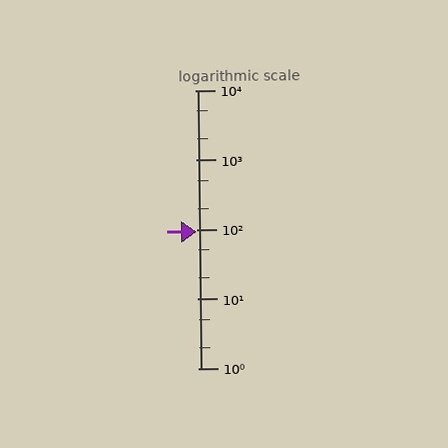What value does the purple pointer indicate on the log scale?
The pointer indicates approximately 93.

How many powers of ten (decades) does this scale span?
The scale spans 4 decades, from 1 to 10000.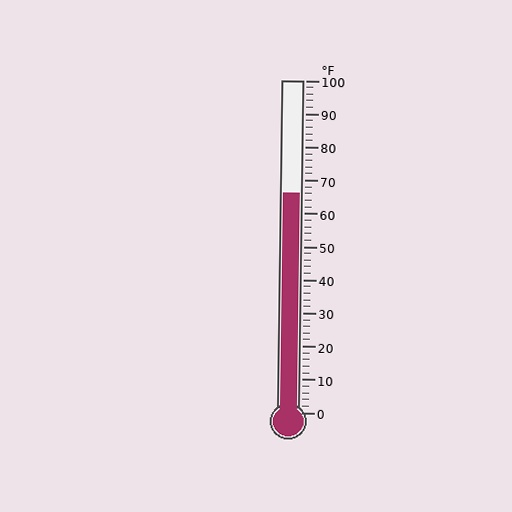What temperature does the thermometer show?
The thermometer shows approximately 66°F.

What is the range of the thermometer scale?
The thermometer scale ranges from 0°F to 100°F.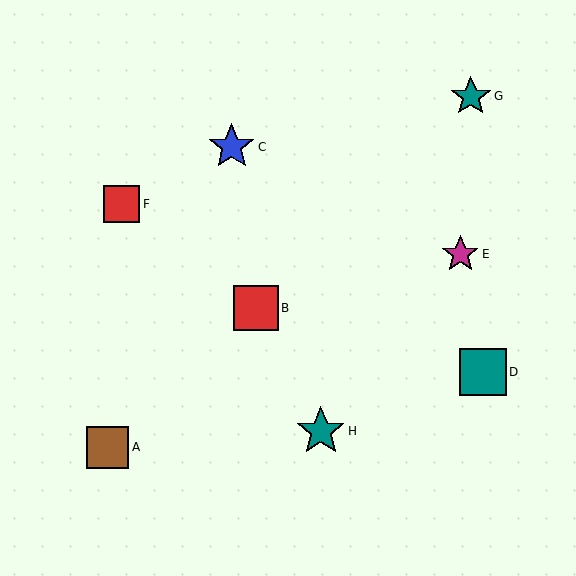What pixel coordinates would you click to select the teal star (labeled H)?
Click at (321, 431) to select the teal star H.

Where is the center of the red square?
The center of the red square is at (256, 308).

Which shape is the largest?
The teal star (labeled H) is the largest.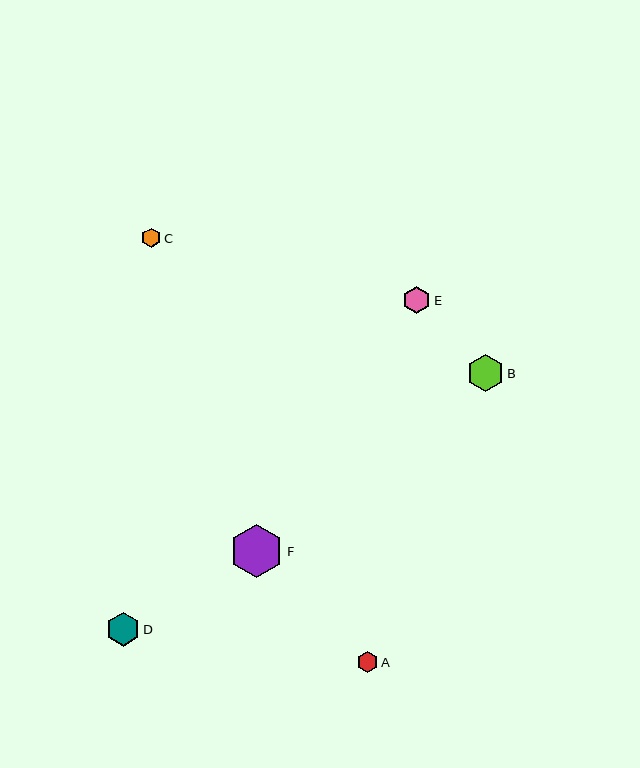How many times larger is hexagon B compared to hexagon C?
Hexagon B is approximately 1.9 times the size of hexagon C.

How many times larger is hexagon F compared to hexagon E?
Hexagon F is approximately 1.9 times the size of hexagon E.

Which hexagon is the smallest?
Hexagon C is the smallest with a size of approximately 20 pixels.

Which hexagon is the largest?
Hexagon F is the largest with a size of approximately 53 pixels.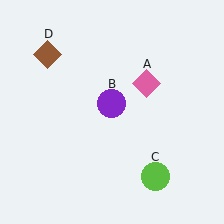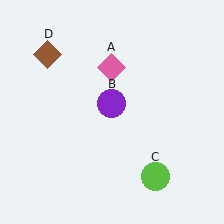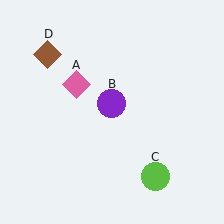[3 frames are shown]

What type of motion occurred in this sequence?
The pink diamond (object A) rotated counterclockwise around the center of the scene.